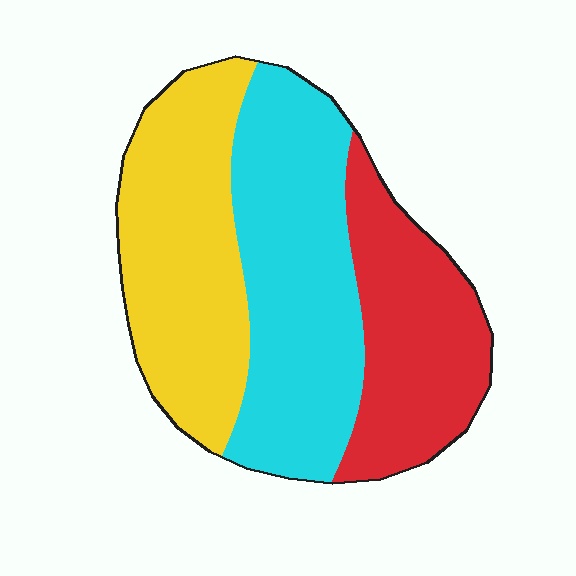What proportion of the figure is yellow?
Yellow takes up about one third (1/3) of the figure.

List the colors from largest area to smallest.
From largest to smallest: cyan, yellow, red.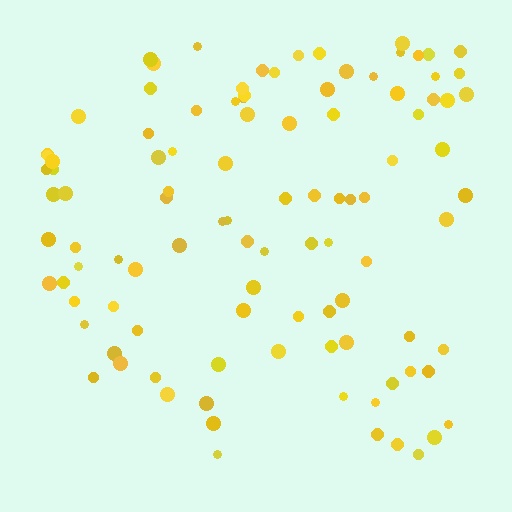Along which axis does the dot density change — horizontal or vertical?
Vertical.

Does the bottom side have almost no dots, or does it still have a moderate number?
Still a moderate number, just noticeably fewer than the top.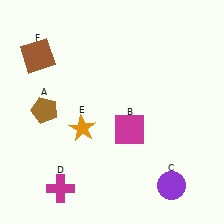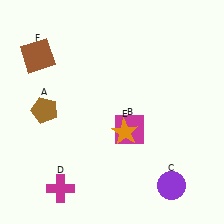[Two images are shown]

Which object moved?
The orange star (E) moved right.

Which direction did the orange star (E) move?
The orange star (E) moved right.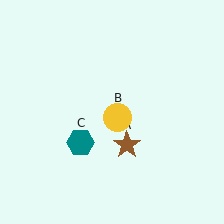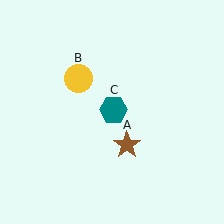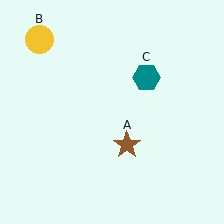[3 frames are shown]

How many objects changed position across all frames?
2 objects changed position: yellow circle (object B), teal hexagon (object C).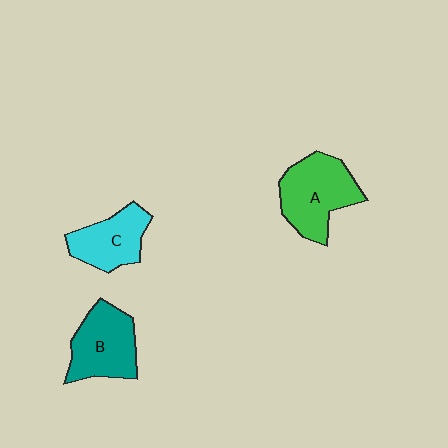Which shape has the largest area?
Shape A (green).